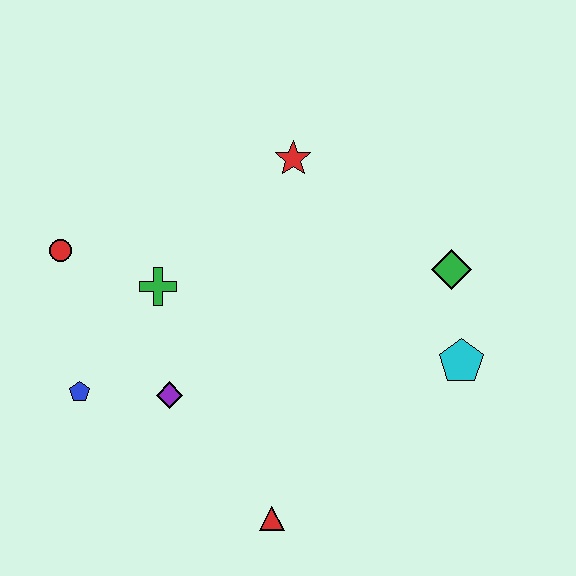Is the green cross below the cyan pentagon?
No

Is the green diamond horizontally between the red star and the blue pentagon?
No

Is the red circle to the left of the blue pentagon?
Yes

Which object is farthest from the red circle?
The cyan pentagon is farthest from the red circle.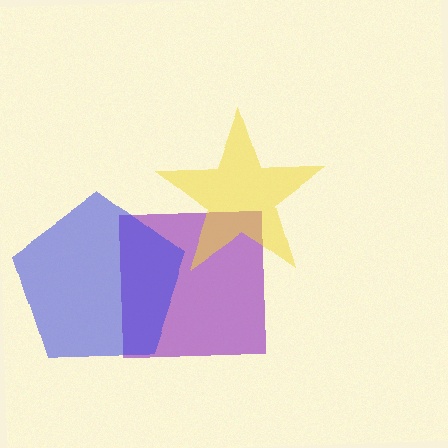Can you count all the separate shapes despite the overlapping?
Yes, there are 3 separate shapes.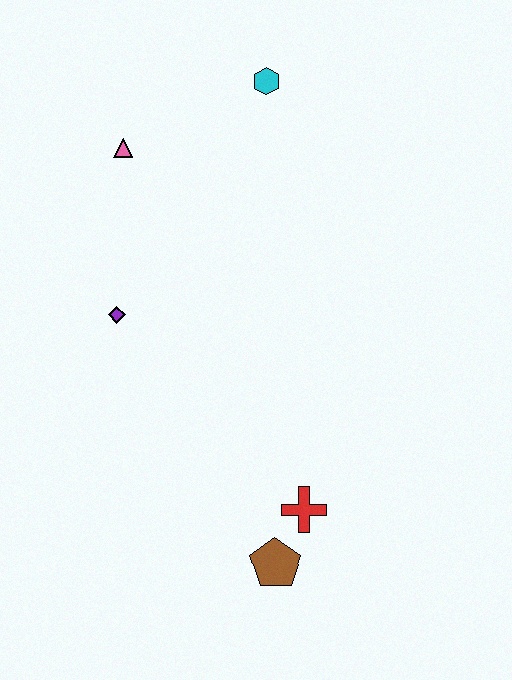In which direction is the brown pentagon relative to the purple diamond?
The brown pentagon is below the purple diamond.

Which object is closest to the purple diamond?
The pink triangle is closest to the purple diamond.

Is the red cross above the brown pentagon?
Yes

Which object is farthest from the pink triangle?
The brown pentagon is farthest from the pink triangle.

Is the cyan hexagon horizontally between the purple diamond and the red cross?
Yes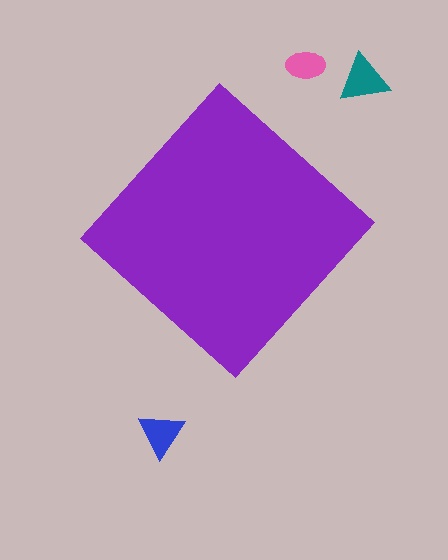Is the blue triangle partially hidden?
No, the blue triangle is fully visible.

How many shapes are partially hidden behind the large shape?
0 shapes are partially hidden.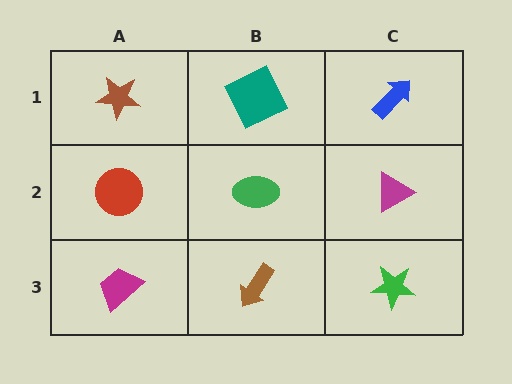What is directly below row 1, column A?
A red circle.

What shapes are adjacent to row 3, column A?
A red circle (row 2, column A), a brown arrow (row 3, column B).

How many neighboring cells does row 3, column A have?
2.